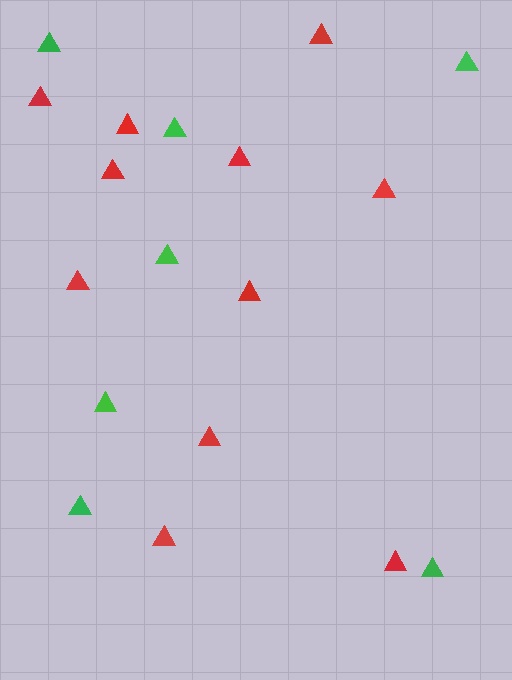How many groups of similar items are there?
There are 2 groups: one group of red triangles (11) and one group of green triangles (7).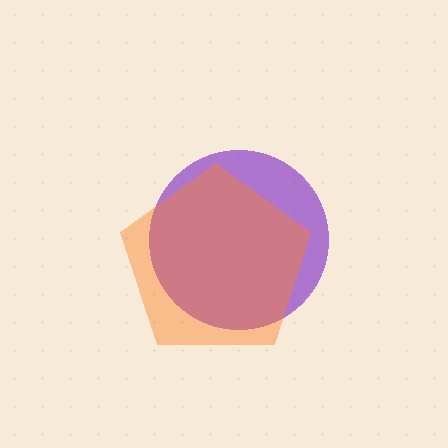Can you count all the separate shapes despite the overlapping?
Yes, there are 2 separate shapes.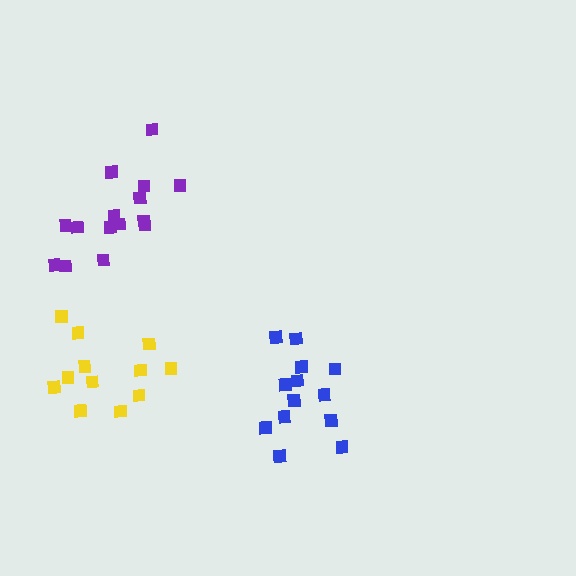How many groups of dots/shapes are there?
There are 3 groups.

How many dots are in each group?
Group 1: 15 dots, Group 2: 12 dots, Group 3: 13 dots (40 total).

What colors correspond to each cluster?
The clusters are colored: purple, yellow, blue.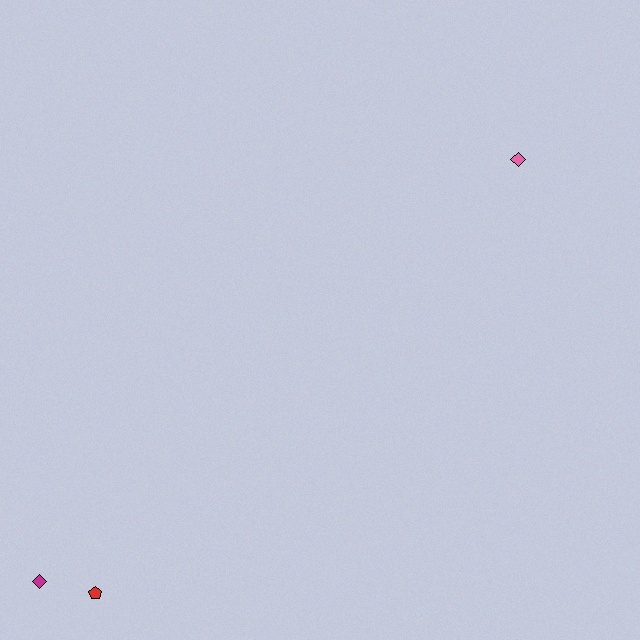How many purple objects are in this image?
There are no purple objects.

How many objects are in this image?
There are 3 objects.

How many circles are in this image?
There are no circles.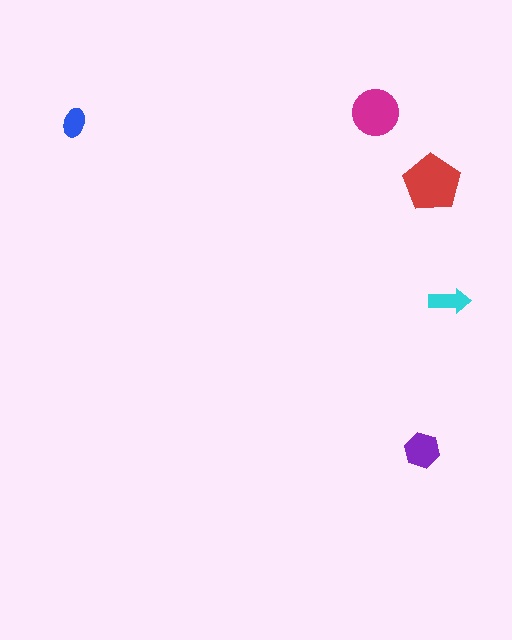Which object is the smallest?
The blue ellipse.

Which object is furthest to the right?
The cyan arrow is rightmost.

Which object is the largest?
The red pentagon.